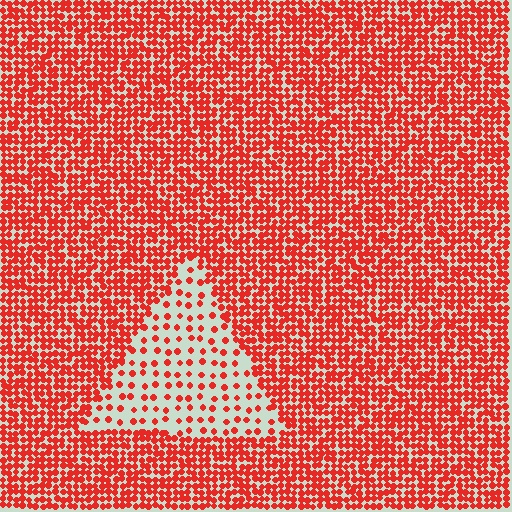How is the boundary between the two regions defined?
The boundary is defined by a change in element density (approximately 3.0x ratio). All elements are the same color, size, and shape.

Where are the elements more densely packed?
The elements are more densely packed outside the triangle boundary.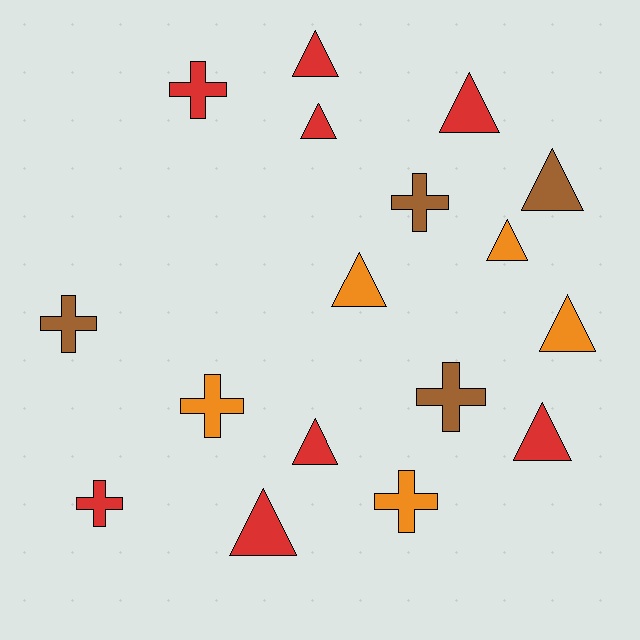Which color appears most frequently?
Red, with 8 objects.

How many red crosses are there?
There are 2 red crosses.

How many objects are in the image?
There are 17 objects.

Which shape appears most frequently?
Triangle, with 10 objects.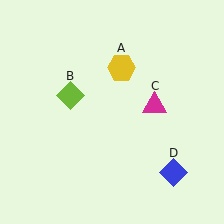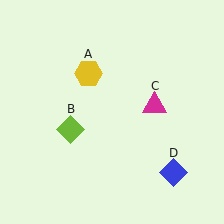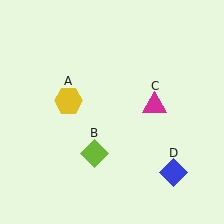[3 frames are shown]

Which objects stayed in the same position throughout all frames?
Magenta triangle (object C) and blue diamond (object D) remained stationary.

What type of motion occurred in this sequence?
The yellow hexagon (object A), lime diamond (object B) rotated counterclockwise around the center of the scene.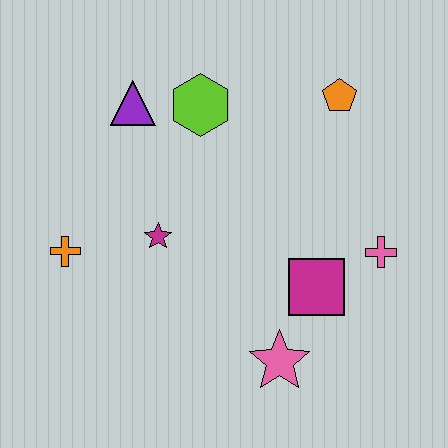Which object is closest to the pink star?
The magenta square is closest to the pink star.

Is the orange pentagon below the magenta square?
No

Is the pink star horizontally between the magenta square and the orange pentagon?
No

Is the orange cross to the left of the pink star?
Yes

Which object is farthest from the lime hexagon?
The pink star is farthest from the lime hexagon.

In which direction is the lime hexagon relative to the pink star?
The lime hexagon is above the pink star.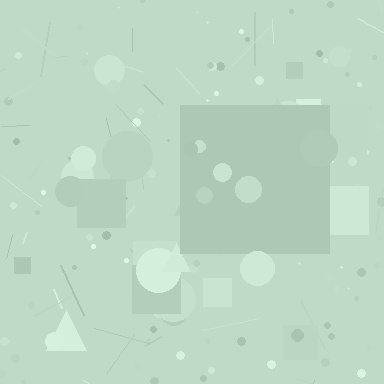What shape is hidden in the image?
A square is hidden in the image.